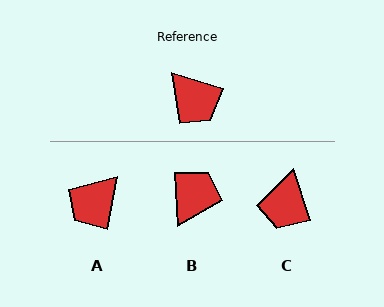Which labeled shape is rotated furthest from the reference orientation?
B, about 111 degrees away.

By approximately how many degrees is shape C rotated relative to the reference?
Approximately 54 degrees clockwise.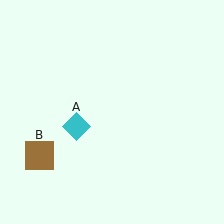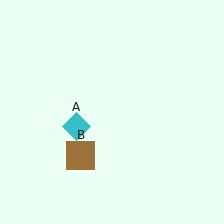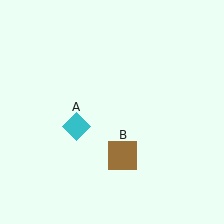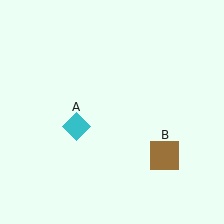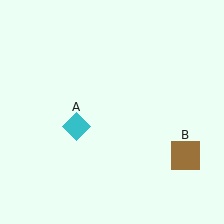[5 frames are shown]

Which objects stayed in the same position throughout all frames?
Cyan diamond (object A) remained stationary.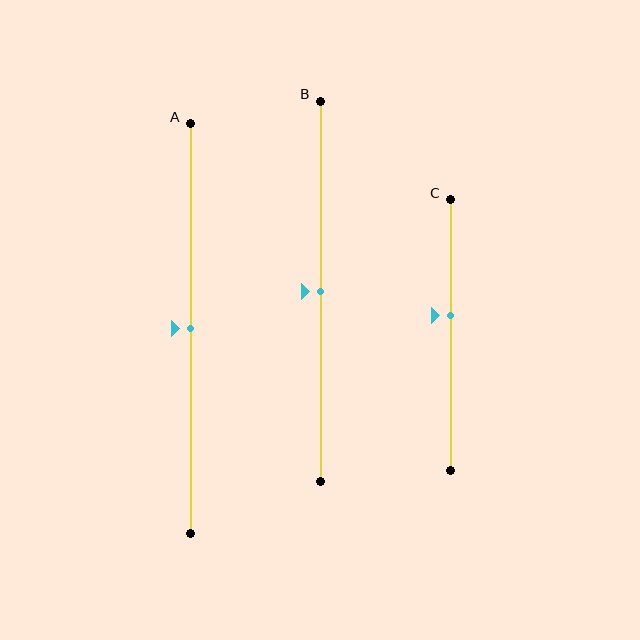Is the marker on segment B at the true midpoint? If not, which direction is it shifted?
Yes, the marker on segment B is at the true midpoint.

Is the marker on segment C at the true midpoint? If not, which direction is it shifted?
No, the marker on segment C is shifted upward by about 7% of the segment length.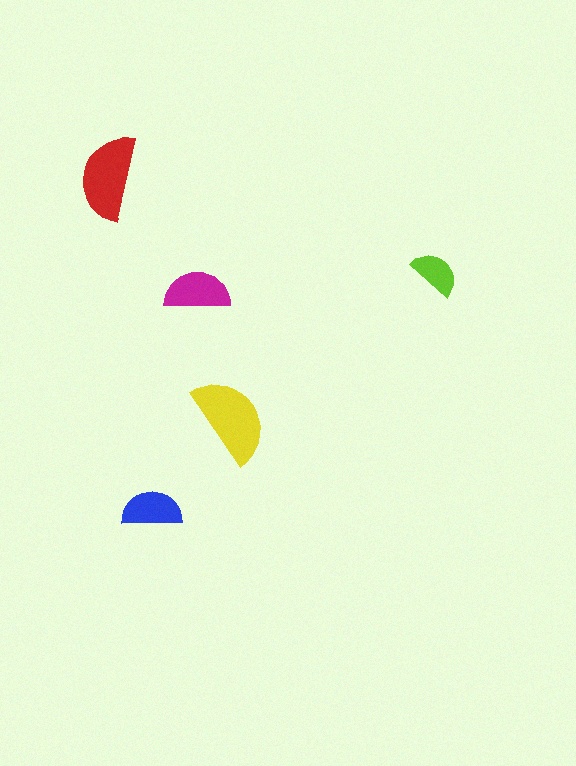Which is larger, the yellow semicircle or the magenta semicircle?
The yellow one.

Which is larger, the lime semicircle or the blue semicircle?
The blue one.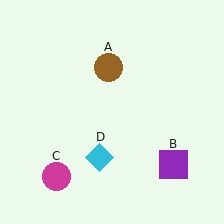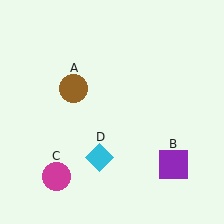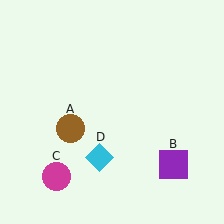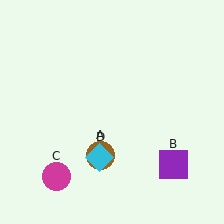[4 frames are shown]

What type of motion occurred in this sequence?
The brown circle (object A) rotated counterclockwise around the center of the scene.